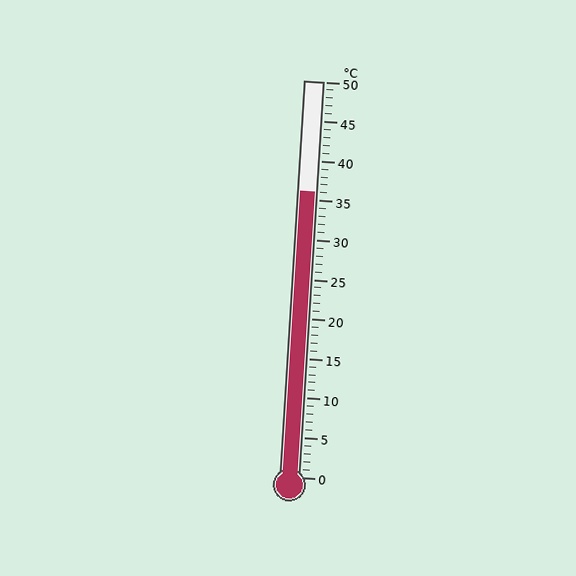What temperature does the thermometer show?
The thermometer shows approximately 36°C.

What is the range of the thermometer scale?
The thermometer scale ranges from 0°C to 50°C.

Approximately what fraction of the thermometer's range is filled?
The thermometer is filled to approximately 70% of its range.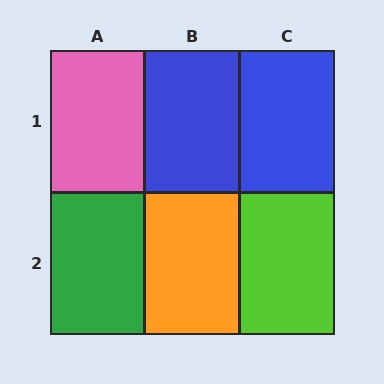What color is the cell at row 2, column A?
Green.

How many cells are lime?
1 cell is lime.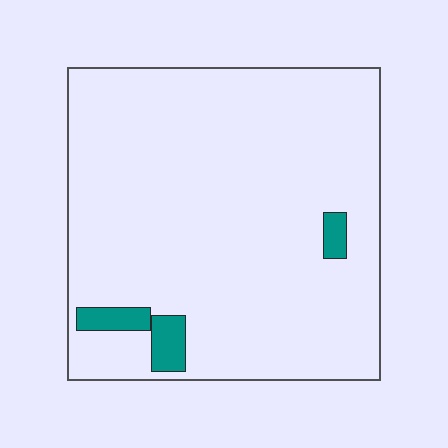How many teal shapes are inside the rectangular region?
3.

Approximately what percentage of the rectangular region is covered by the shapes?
Approximately 5%.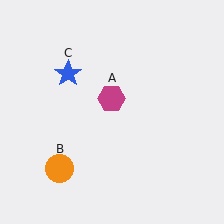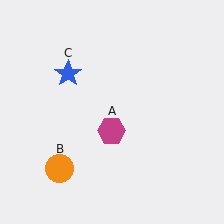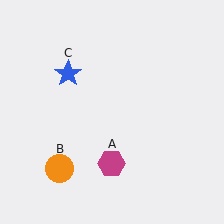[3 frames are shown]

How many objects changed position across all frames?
1 object changed position: magenta hexagon (object A).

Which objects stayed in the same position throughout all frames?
Orange circle (object B) and blue star (object C) remained stationary.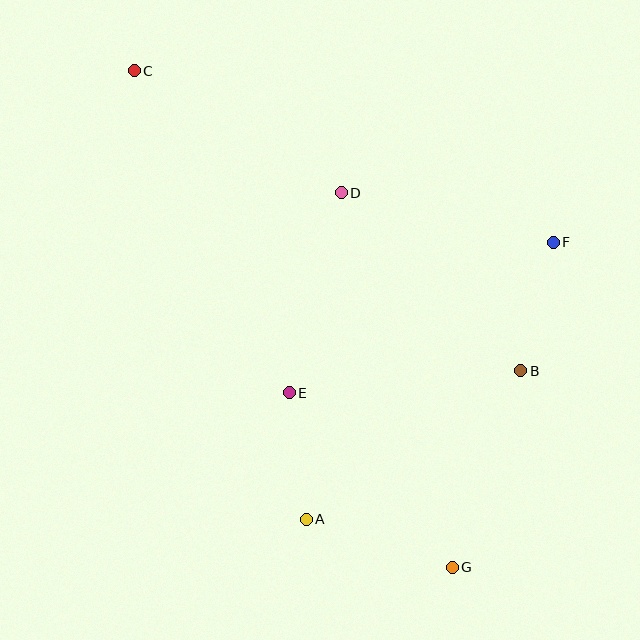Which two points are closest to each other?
Points A and E are closest to each other.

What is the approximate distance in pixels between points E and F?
The distance between E and F is approximately 304 pixels.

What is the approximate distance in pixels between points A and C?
The distance between A and C is approximately 480 pixels.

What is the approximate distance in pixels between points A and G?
The distance between A and G is approximately 154 pixels.